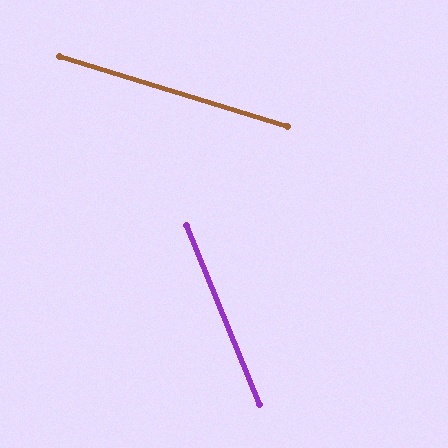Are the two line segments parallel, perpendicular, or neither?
Neither parallel nor perpendicular — they differ by about 51°.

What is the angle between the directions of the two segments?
Approximately 51 degrees.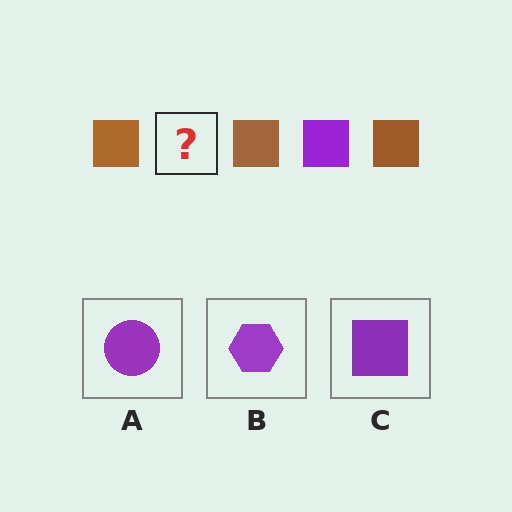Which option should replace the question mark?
Option C.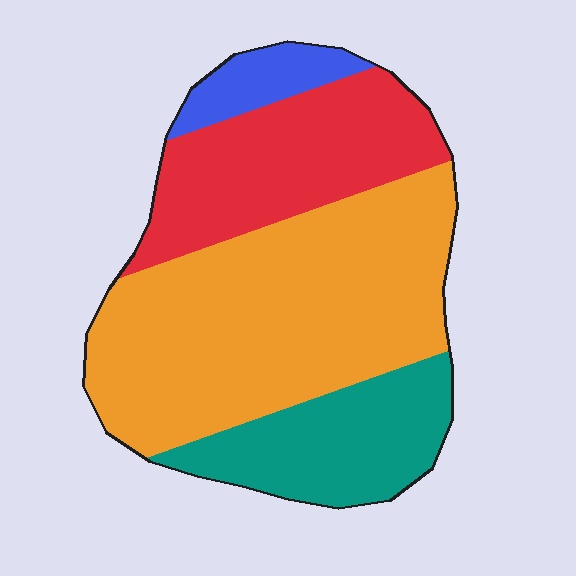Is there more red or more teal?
Red.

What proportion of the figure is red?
Red covers roughly 25% of the figure.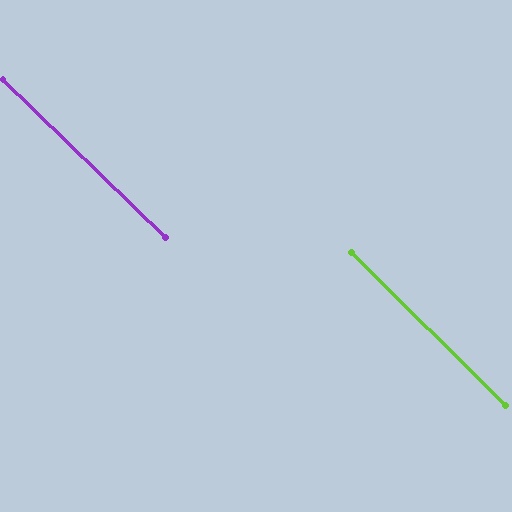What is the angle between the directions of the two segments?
Approximately 1 degree.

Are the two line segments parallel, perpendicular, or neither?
Parallel — their directions differ by only 0.6°.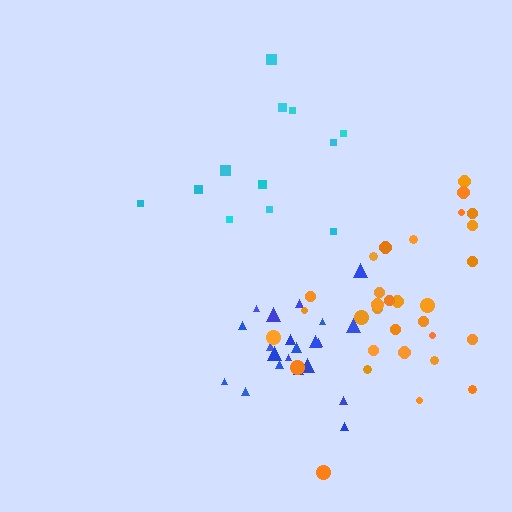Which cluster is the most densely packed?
Blue.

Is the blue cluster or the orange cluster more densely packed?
Blue.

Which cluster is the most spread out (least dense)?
Cyan.